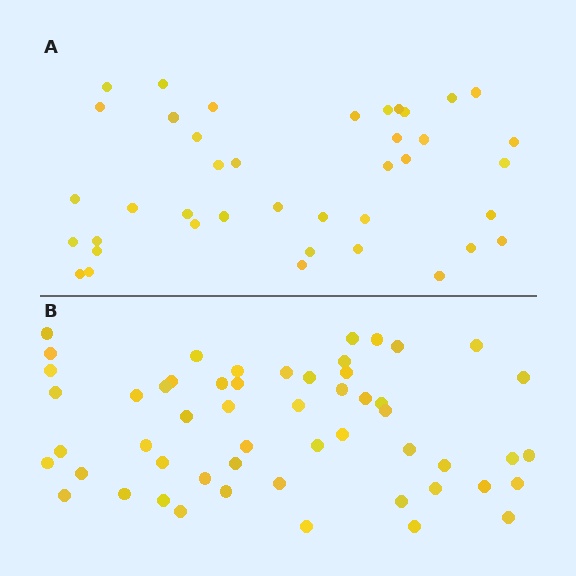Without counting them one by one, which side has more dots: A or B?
Region B (the bottom region) has more dots.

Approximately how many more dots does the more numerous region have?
Region B has approximately 15 more dots than region A.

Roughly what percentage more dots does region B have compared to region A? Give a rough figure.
About 35% more.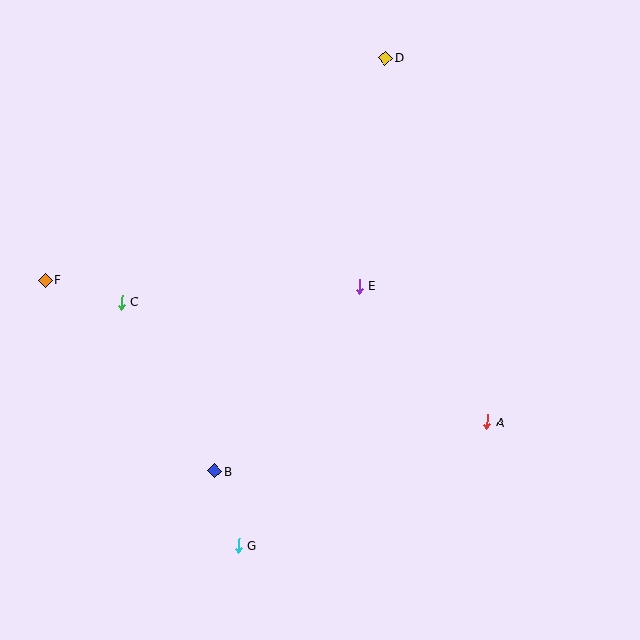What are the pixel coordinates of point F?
Point F is at (45, 280).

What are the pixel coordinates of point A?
Point A is at (487, 422).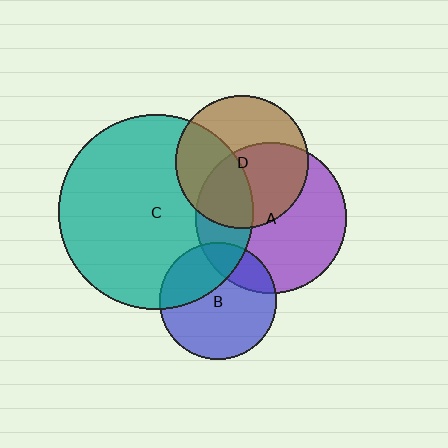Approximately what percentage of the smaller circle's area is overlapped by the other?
Approximately 40%.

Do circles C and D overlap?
Yes.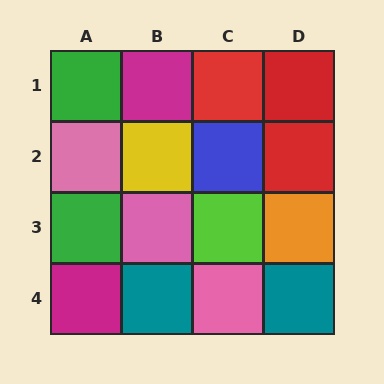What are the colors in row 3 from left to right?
Green, pink, lime, orange.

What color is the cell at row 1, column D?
Red.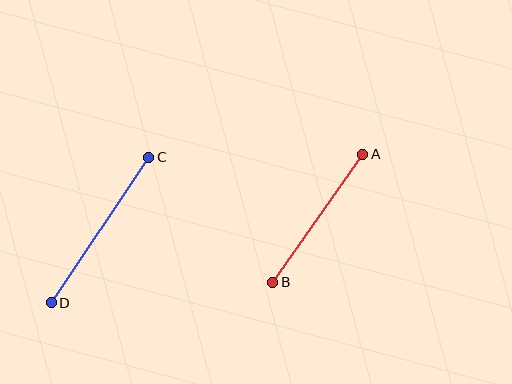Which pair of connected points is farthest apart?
Points C and D are farthest apart.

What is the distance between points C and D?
The distance is approximately 175 pixels.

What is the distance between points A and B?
The distance is approximately 156 pixels.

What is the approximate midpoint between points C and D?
The midpoint is at approximately (100, 230) pixels.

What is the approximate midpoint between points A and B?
The midpoint is at approximately (318, 218) pixels.